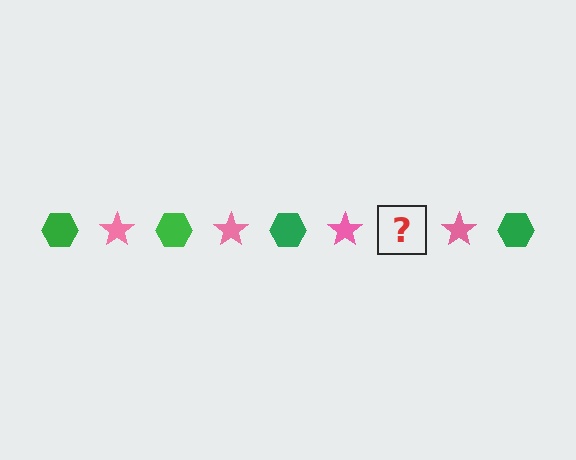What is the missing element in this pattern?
The missing element is a green hexagon.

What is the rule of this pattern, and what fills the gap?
The rule is that the pattern alternates between green hexagon and pink star. The gap should be filled with a green hexagon.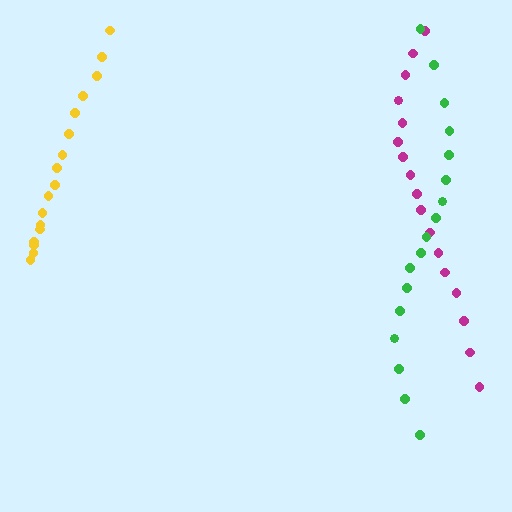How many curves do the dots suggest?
There are 3 distinct paths.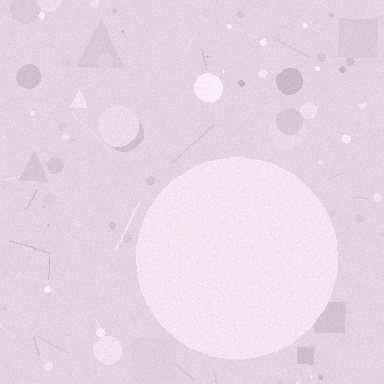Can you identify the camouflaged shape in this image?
The camouflaged shape is a circle.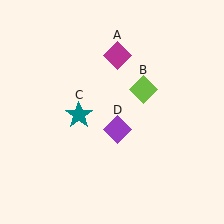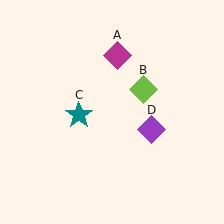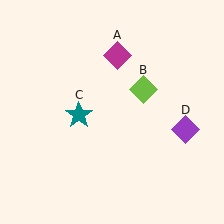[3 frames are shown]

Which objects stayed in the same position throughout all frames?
Magenta diamond (object A) and lime diamond (object B) and teal star (object C) remained stationary.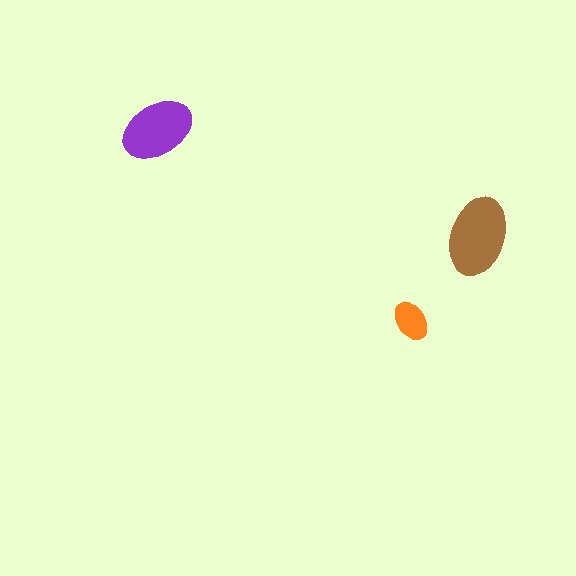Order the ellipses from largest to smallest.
the brown one, the purple one, the orange one.